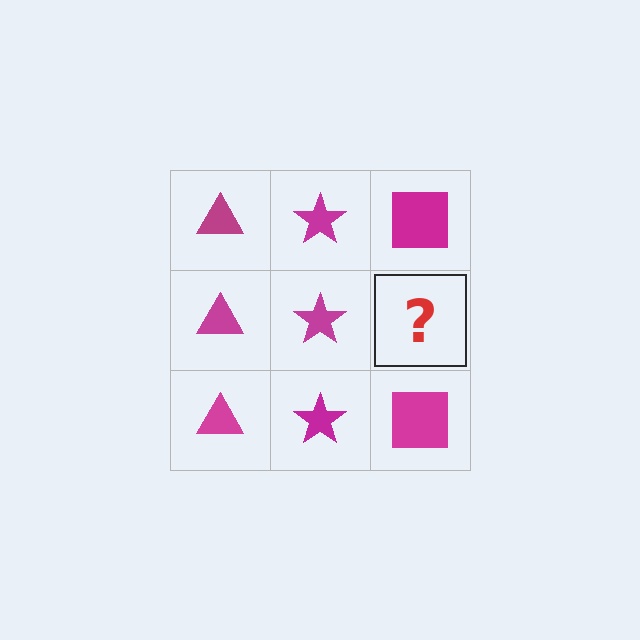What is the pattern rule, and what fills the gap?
The rule is that each column has a consistent shape. The gap should be filled with a magenta square.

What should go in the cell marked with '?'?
The missing cell should contain a magenta square.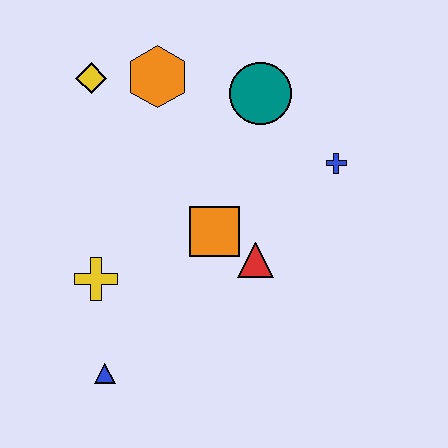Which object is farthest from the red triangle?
The yellow diamond is farthest from the red triangle.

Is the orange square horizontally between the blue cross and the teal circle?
No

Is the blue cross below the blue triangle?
No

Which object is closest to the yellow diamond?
The orange hexagon is closest to the yellow diamond.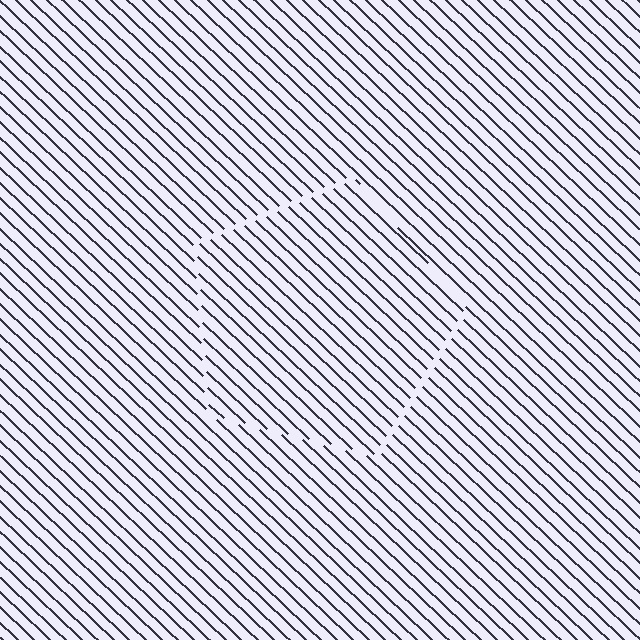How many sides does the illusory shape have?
5 sides — the line-ends trace a pentagon.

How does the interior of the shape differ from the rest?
The interior of the shape contains the same grating, shifted by half a period — the contour is defined by the phase discontinuity where line-ends from the inner and outer gratings abut.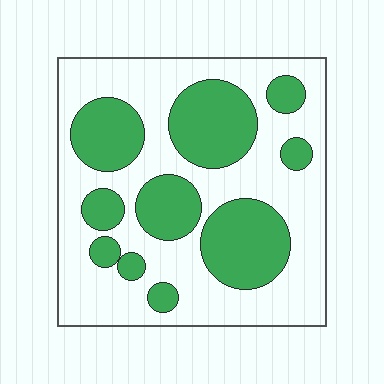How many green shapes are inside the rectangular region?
10.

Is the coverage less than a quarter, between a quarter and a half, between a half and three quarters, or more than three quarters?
Between a quarter and a half.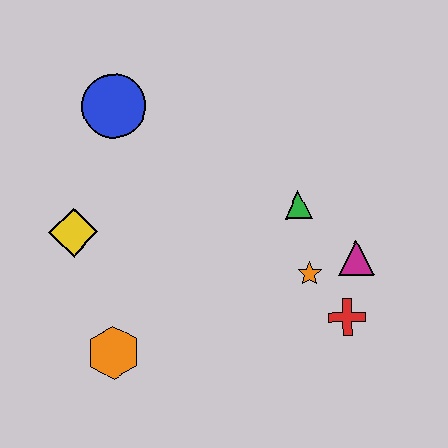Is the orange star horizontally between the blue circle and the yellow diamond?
No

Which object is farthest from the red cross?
The blue circle is farthest from the red cross.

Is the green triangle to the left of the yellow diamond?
No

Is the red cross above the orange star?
No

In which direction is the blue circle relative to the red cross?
The blue circle is to the left of the red cross.